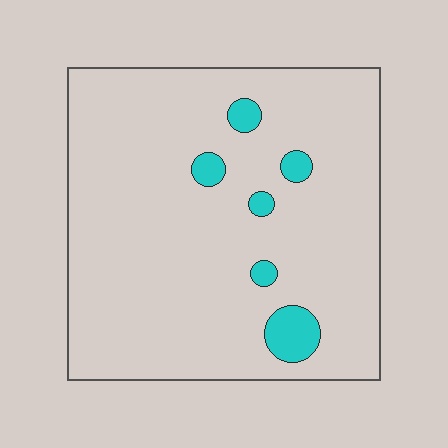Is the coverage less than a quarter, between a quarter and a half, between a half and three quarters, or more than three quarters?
Less than a quarter.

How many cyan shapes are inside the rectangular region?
6.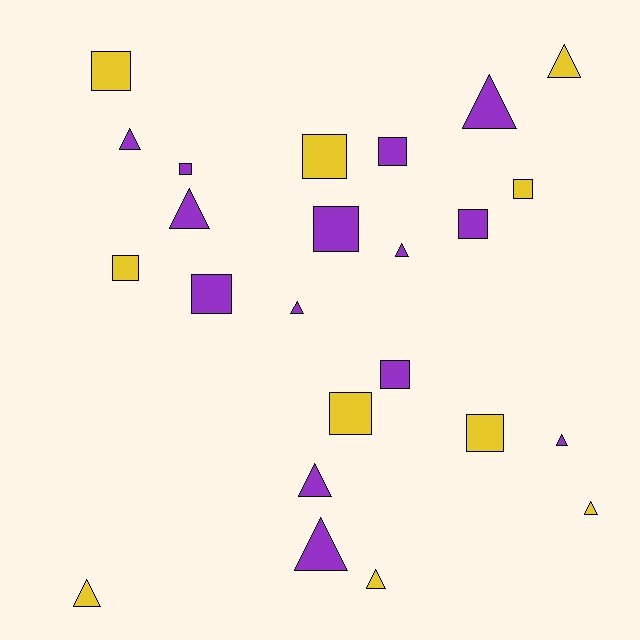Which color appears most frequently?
Purple, with 14 objects.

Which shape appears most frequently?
Triangle, with 12 objects.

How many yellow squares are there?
There are 6 yellow squares.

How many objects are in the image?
There are 24 objects.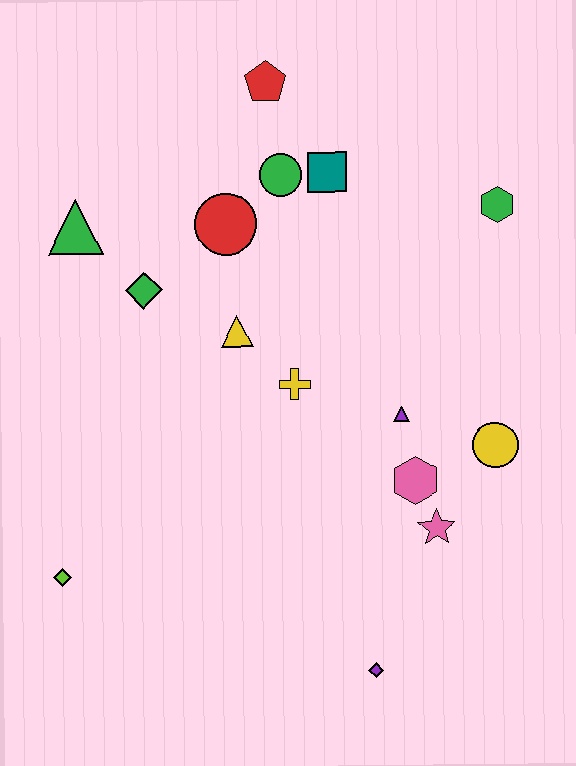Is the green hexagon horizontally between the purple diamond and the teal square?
No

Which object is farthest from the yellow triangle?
The purple diamond is farthest from the yellow triangle.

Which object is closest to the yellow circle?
The pink hexagon is closest to the yellow circle.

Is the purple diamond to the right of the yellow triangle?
Yes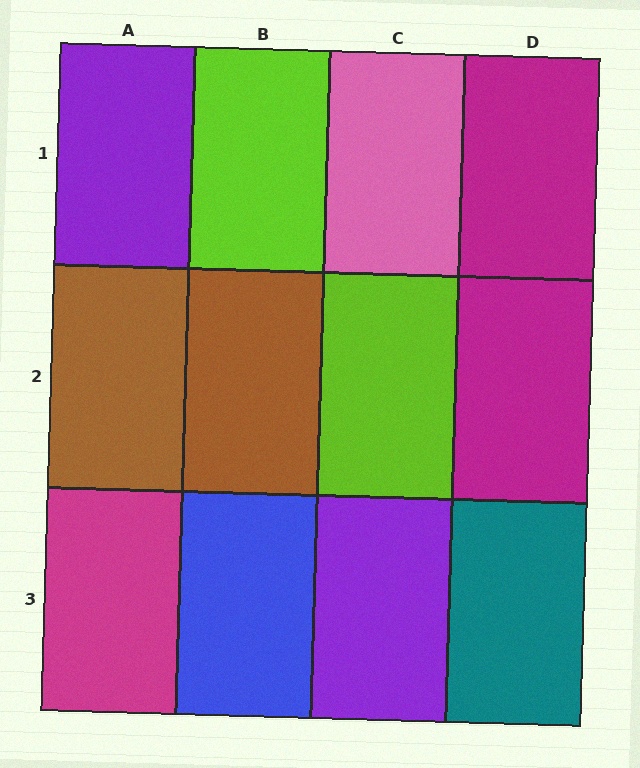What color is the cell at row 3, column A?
Magenta.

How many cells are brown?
2 cells are brown.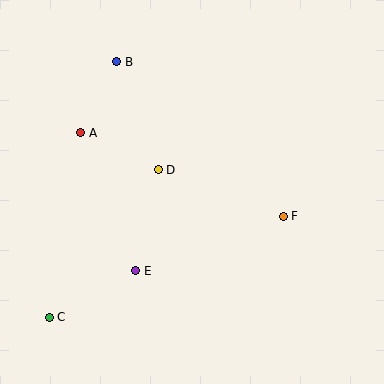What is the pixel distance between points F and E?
The distance between F and E is 157 pixels.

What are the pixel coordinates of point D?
Point D is at (158, 170).